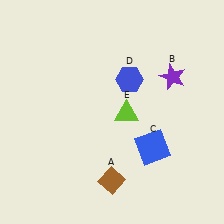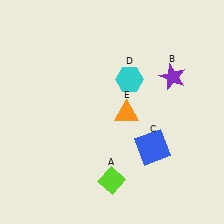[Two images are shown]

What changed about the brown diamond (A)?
In Image 1, A is brown. In Image 2, it changed to lime.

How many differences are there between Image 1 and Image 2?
There are 3 differences between the two images.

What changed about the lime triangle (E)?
In Image 1, E is lime. In Image 2, it changed to orange.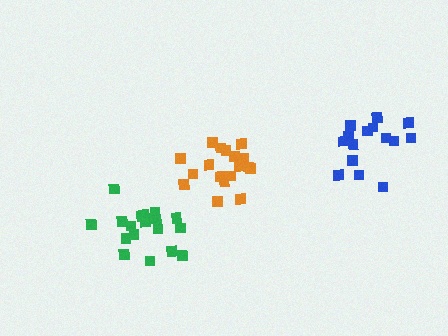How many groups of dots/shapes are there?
There are 3 groups.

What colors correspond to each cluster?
The clusters are colored: green, orange, blue.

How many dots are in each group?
Group 1: 19 dots, Group 2: 21 dots, Group 3: 15 dots (55 total).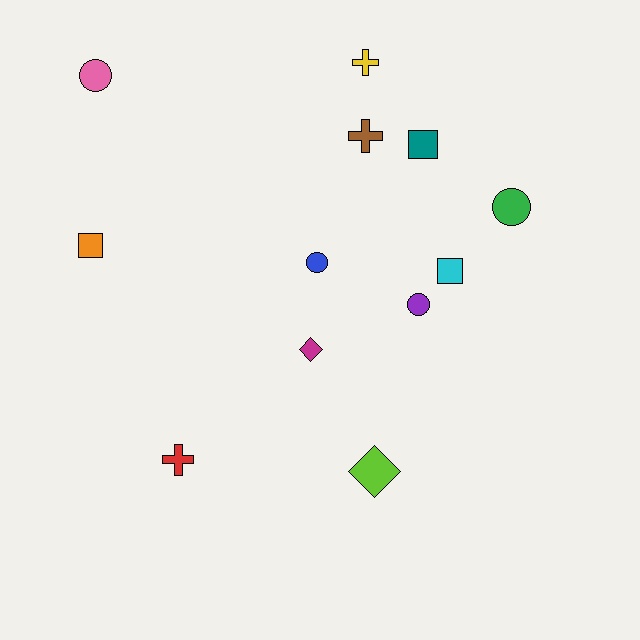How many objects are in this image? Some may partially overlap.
There are 12 objects.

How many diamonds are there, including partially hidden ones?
There are 2 diamonds.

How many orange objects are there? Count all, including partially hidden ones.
There is 1 orange object.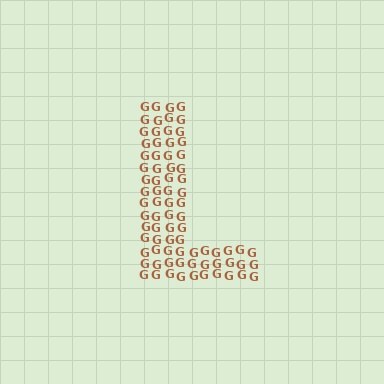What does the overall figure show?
The overall figure shows the letter L.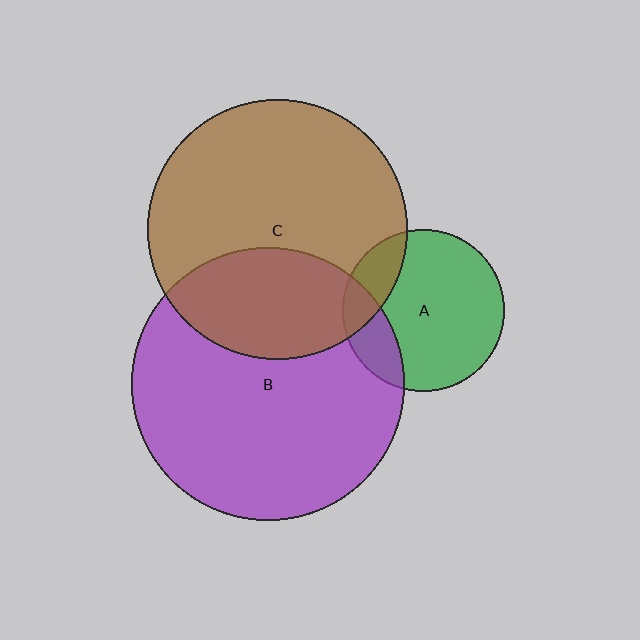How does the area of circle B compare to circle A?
Approximately 2.8 times.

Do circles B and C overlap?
Yes.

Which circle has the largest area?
Circle B (purple).